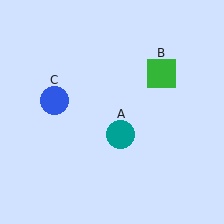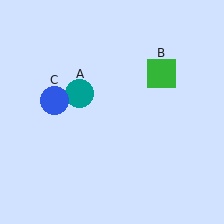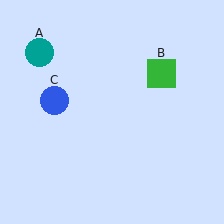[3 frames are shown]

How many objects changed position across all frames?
1 object changed position: teal circle (object A).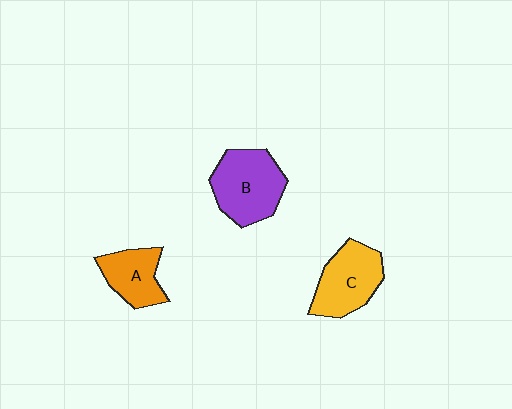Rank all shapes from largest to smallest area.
From largest to smallest: B (purple), C (yellow), A (orange).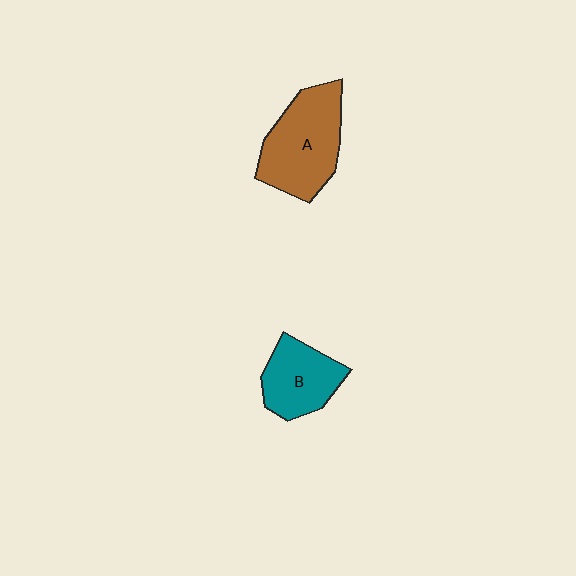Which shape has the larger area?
Shape A (brown).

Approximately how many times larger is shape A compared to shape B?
Approximately 1.5 times.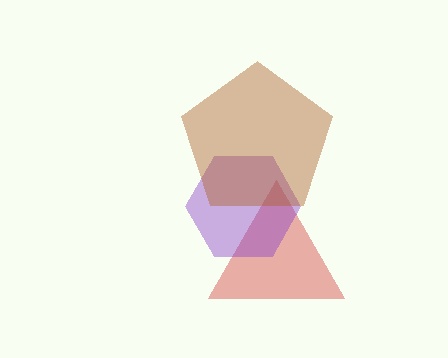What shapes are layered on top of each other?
The layered shapes are: a red triangle, a purple hexagon, a brown pentagon.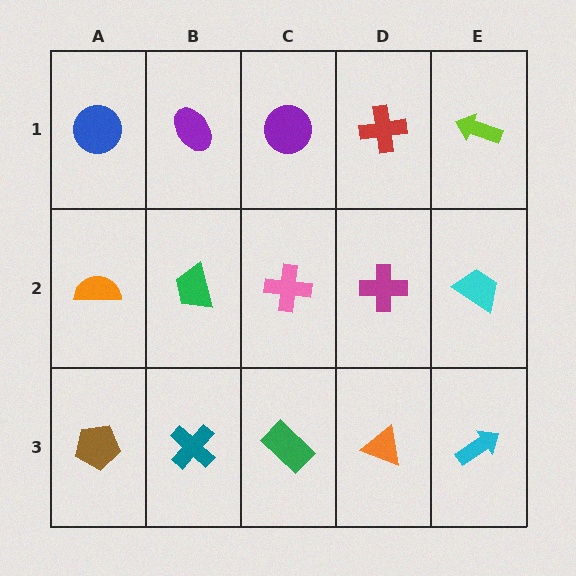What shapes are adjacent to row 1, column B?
A green trapezoid (row 2, column B), a blue circle (row 1, column A), a purple circle (row 1, column C).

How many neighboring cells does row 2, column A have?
3.